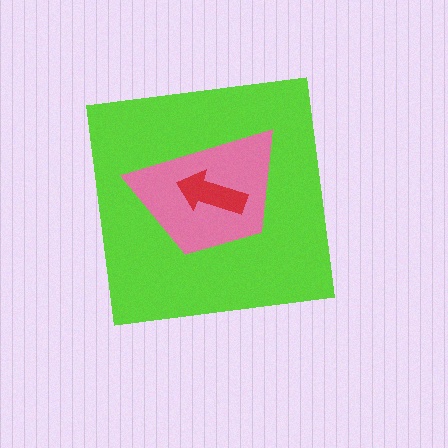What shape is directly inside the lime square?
The pink trapezoid.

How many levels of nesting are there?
3.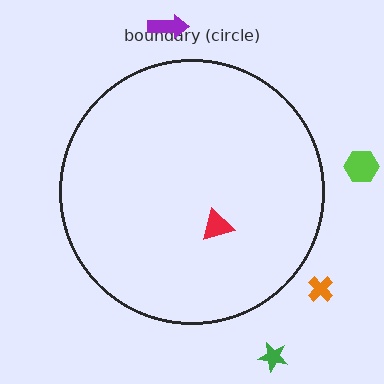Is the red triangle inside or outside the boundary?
Inside.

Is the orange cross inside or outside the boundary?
Outside.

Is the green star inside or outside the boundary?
Outside.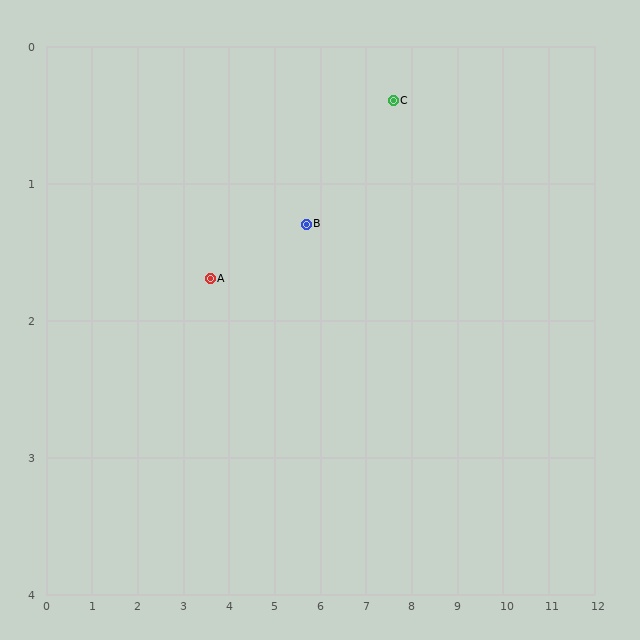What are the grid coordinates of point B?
Point B is at approximately (5.7, 1.3).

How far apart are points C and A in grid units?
Points C and A are about 4.2 grid units apart.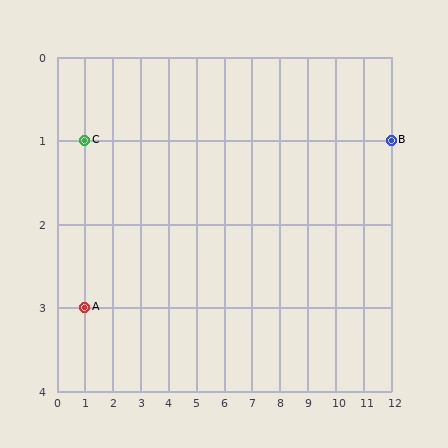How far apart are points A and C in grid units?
Points A and C are 2 rows apart.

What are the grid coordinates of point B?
Point B is at grid coordinates (12, 1).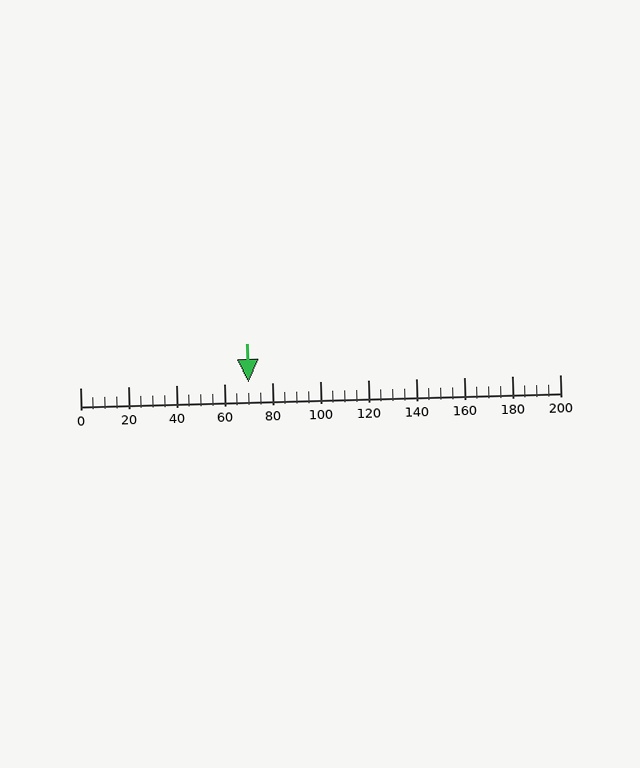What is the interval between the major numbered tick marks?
The major tick marks are spaced 20 units apart.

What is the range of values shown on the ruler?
The ruler shows values from 0 to 200.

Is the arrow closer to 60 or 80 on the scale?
The arrow is closer to 80.